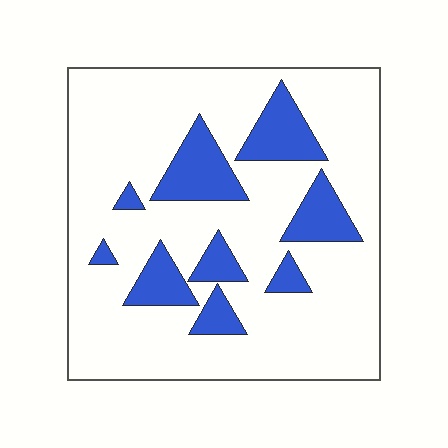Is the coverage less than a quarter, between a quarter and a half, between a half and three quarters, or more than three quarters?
Less than a quarter.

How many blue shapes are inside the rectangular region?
9.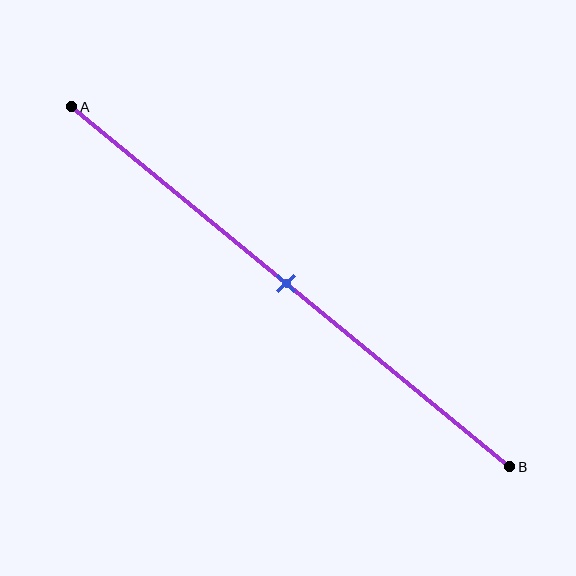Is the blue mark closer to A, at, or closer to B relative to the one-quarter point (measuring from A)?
The blue mark is closer to point B than the one-quarter point of segment AB.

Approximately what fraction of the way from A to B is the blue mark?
The blue mark is approximately 50% of the way from A to B.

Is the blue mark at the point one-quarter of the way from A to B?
No, the mark is at about 50% from A, not at the 25% one-quarter point.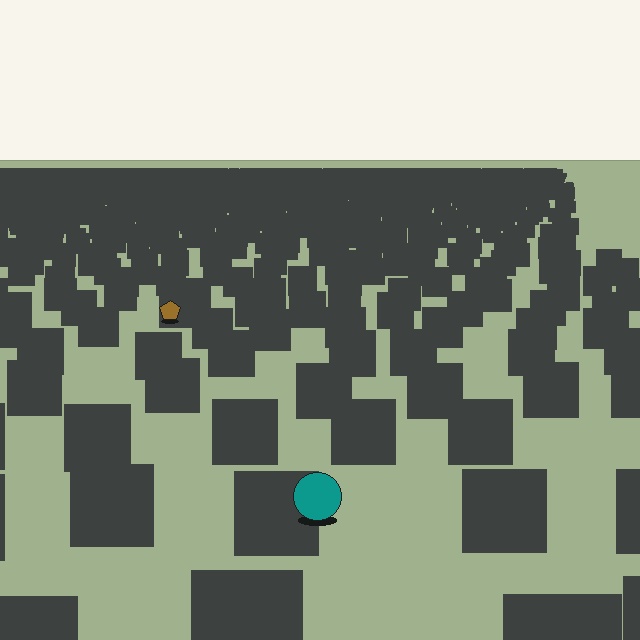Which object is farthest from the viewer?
The brown pentagon is farthest from the viewer. It appears smaller and the ground texture around it is denser.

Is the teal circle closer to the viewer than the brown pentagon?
Yes. The teal circle is closer — you can tell from the texture gradient: the ground texture is coarser near it.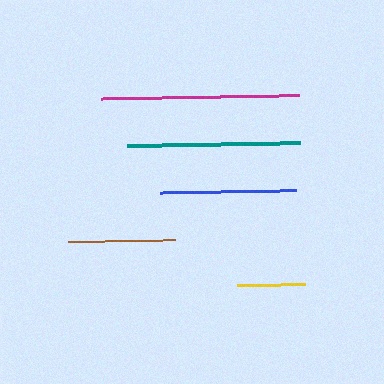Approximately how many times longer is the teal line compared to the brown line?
The teal line is approximately 1.6 times the length of the brown line.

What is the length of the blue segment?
The blue segment is approximately 136 pixels long.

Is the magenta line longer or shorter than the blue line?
The magenta line is longer than the blue line.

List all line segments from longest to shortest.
From longest to shortest: magenta, teal, blue, brown, yellow.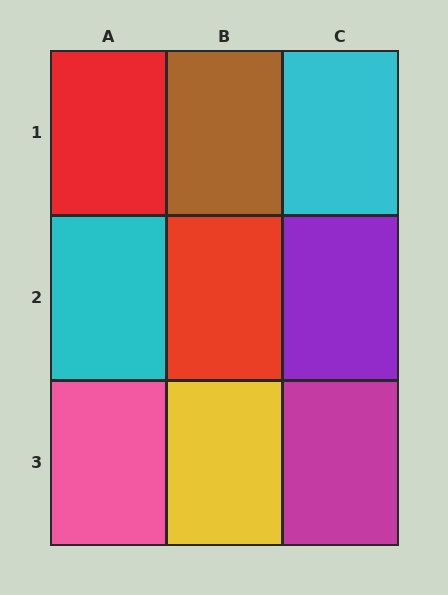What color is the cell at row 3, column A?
Pink.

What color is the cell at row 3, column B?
Yellow.